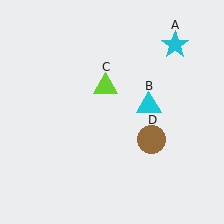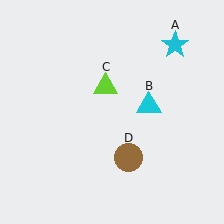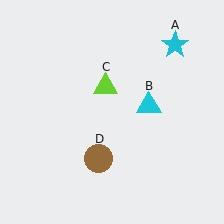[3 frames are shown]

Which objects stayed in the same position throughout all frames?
Cyan star (object A) and cyan triangle (object B) and lime triangle (object C) remained stationary.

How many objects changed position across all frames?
1 object changed position: brown circle (object D).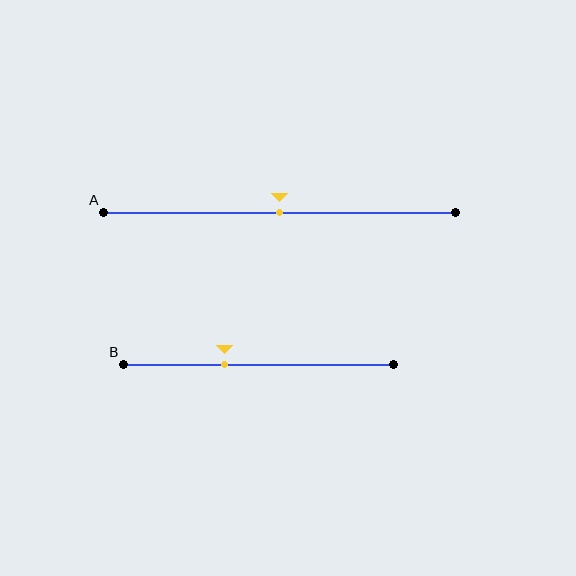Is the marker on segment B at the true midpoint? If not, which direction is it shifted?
No, the marker on segment B is shifted to the left by about 13% of the segment length.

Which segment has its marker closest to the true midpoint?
Segment A has its marker closest to the true midpoint.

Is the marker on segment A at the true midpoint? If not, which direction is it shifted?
Yes, the marker on segment A is at the true midpoint.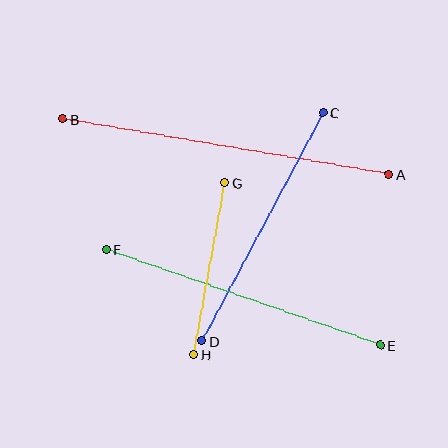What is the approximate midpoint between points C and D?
The midpoint is at approximately (262, 227) pixels.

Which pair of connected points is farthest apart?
Points A and B are farthest apart.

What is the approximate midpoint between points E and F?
The midpoint is at approximately (243, 297) pixels.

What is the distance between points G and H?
The distance is approximately 174 pixels.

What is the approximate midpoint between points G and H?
The midpoint is at approximately (209, 269) pixels.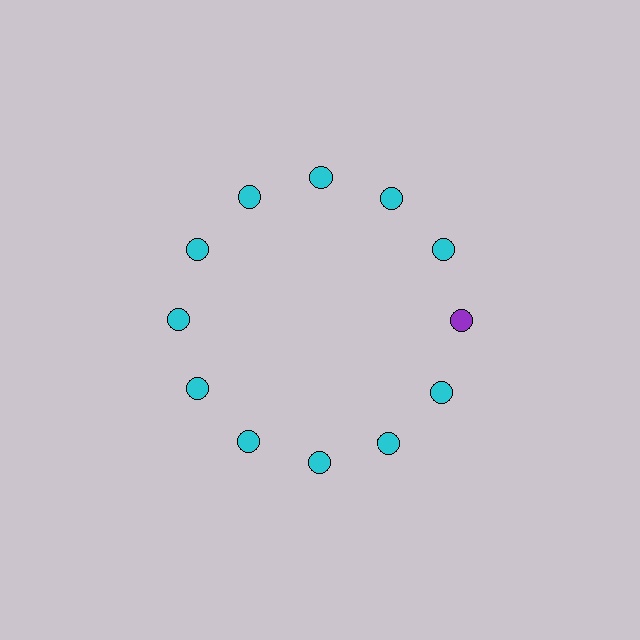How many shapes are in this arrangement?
There are 12 shapes arranged in a ring pattern.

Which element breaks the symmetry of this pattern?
The purple circle at roughly the 3 o'clock position breaks the symmetry. All other shapes are cyan circles.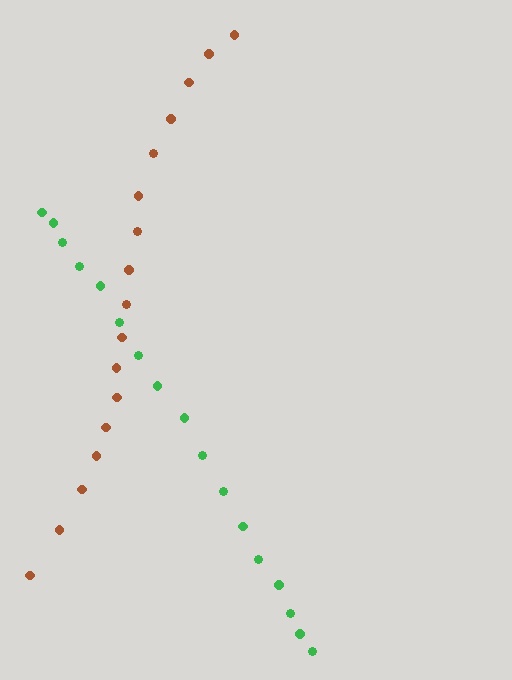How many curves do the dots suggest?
There are 2 distinct paths.